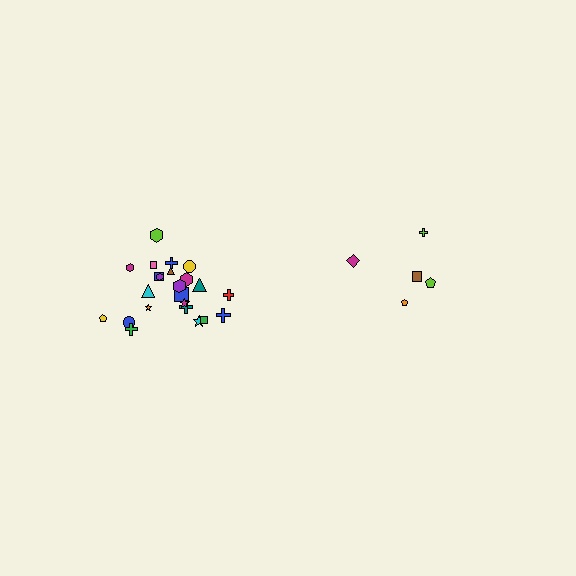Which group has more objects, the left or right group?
The left group.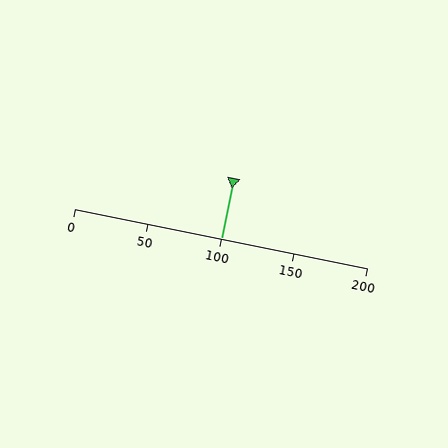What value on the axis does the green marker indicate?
The marker indicates approximately 100.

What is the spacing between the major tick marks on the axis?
The major ticks are spaced 50 apart.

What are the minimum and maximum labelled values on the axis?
The axis runs from 0 to 200.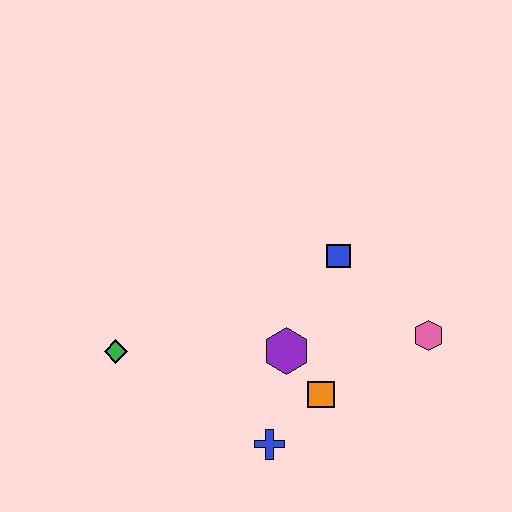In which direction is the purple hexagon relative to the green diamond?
The purple hexagon is to the right of the green diamond.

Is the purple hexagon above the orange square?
Yes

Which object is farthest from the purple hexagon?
The green diamond is farthest from the purple hexagon.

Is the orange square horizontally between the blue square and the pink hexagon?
No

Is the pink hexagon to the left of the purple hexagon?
No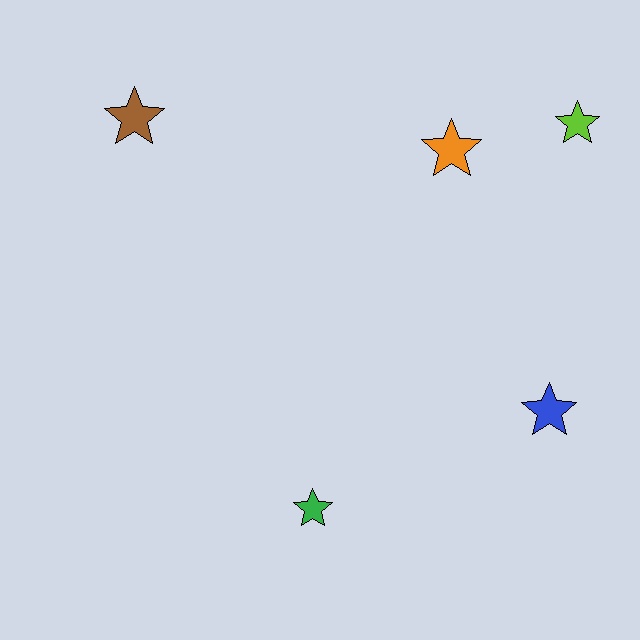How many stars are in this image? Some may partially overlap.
There are 5 stars.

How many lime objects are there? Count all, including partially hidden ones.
There is 1 lime object.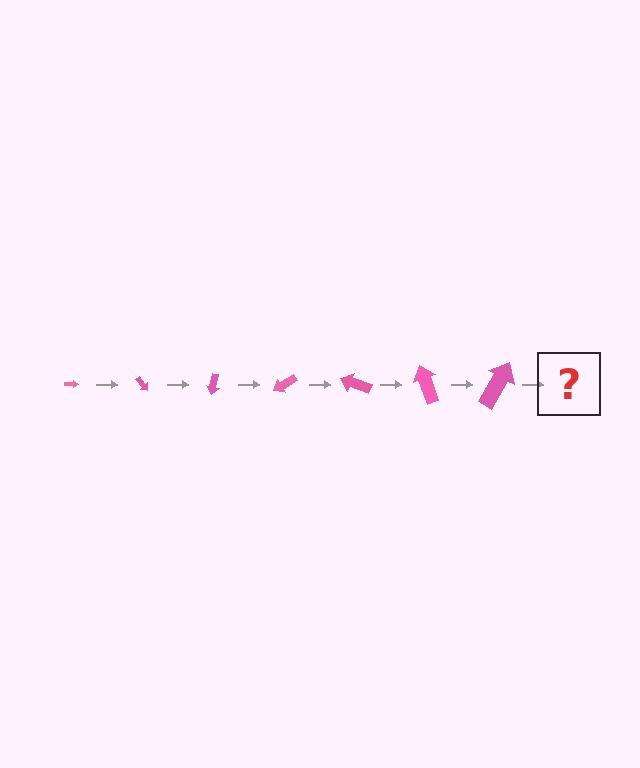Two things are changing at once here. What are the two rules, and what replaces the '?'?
The two rules are that the arrow grows larger each step and it rotates 50 degrees each step. The '?' should be an arrow, larger than the previous one and rotated 350 degrees from the start.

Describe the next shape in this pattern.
It should be an arrow, larger than the previous one and rotated 350 degrees from the start.